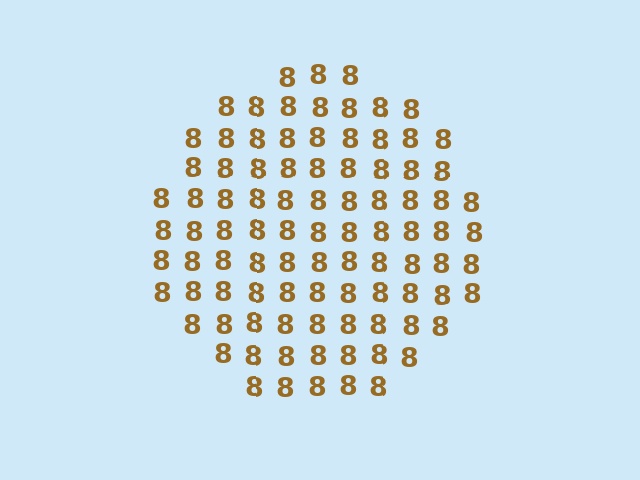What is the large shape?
The large shape is a circle.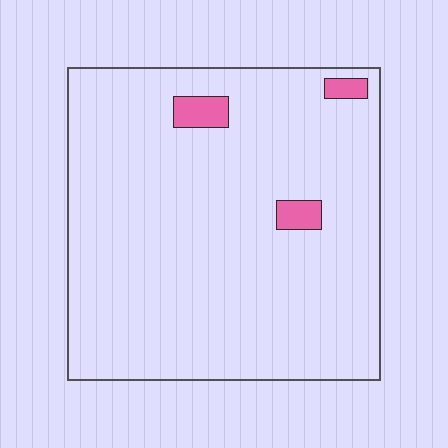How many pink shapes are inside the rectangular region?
3.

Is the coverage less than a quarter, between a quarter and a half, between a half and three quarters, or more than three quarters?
Less than a quarter.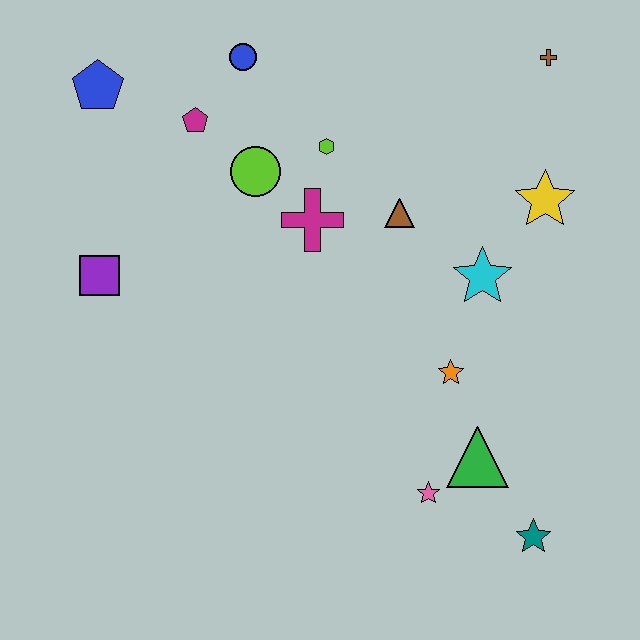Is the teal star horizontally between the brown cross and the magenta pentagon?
Yes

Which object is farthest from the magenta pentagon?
The teal star is farthest from the magenta pentagon.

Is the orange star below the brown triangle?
Yes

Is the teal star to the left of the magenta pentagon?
No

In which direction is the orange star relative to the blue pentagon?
The orange star is to the right of the blue pentagon.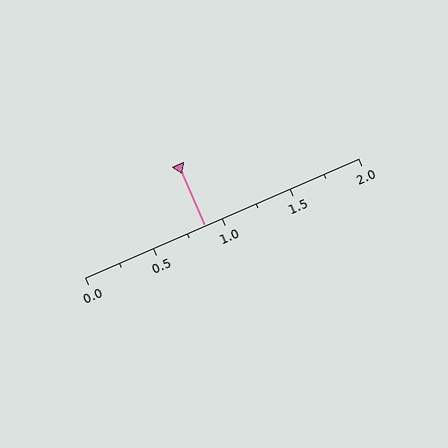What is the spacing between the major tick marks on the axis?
The major ticks are spaced 0.5 apart.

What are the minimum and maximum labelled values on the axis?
The axis runs from 0.0 to 2.0.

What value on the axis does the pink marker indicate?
The marker indicates approximately 0.88.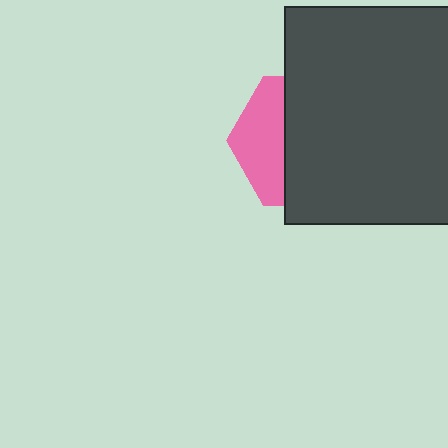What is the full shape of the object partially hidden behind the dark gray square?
The partially hidden object is a pink hexagon.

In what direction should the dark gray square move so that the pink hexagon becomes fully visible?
The dark gray square should move right. That is the shortest direction to clear the overlap and leave the pink hexagon fully visible.